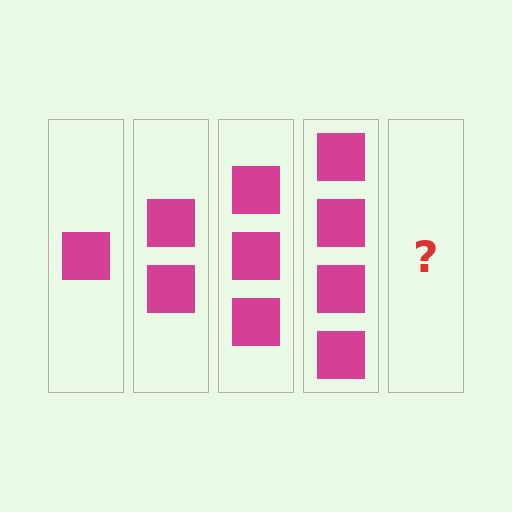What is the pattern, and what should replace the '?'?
The pattern is that each step adds one more square. The '?' should be 5 squares.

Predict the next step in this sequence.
The next step is 5 squares.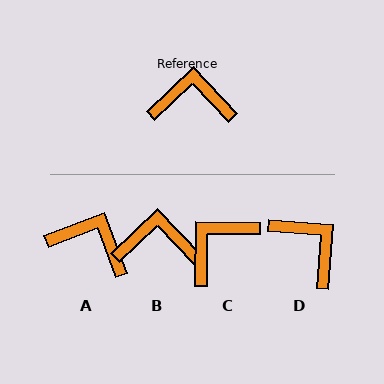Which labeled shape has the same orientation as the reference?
B.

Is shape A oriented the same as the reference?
No, it is off by about 22 degrees.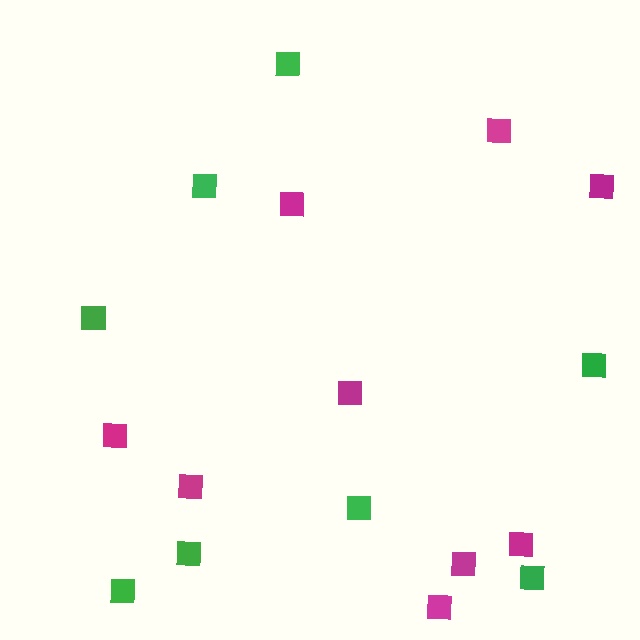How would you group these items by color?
There are 2 groups: one group of magenta squares (9) and one group of green squares (8).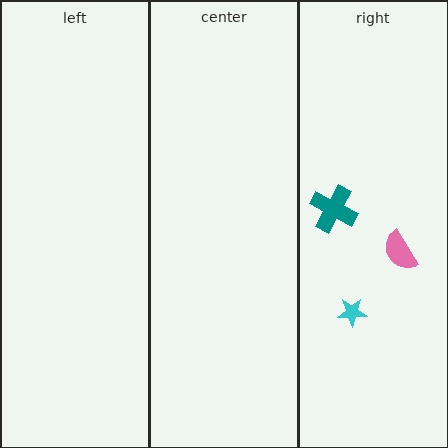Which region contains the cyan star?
The right region.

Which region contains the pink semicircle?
The right region.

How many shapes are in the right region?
3.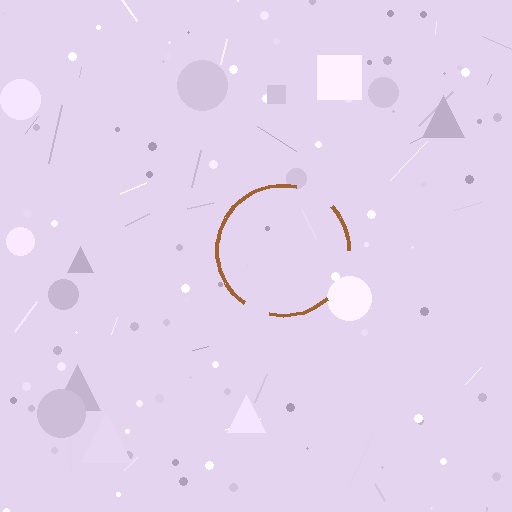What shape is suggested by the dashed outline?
The dashed outline suggests a circle.